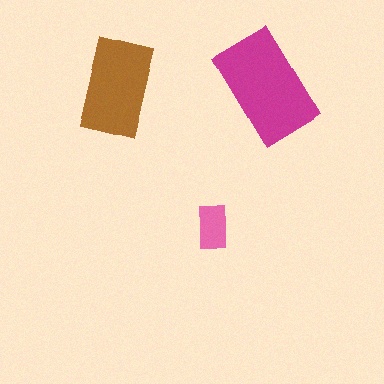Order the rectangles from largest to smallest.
the magenta one, the brown one, the pink one.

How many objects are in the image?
There are 3 objects in the image.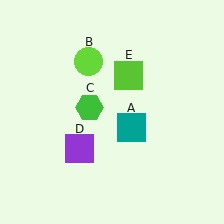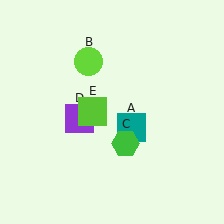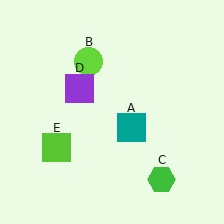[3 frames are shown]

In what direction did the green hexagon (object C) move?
The green hexagon (object C) moved down and to the right.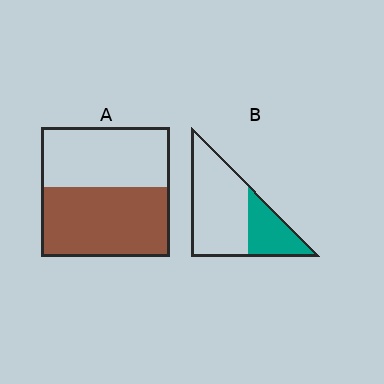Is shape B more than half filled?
No.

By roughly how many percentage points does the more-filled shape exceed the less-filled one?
By roughly 25 percentage points (A over B).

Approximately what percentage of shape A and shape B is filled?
A is approximately 55% and B is approximately 30%.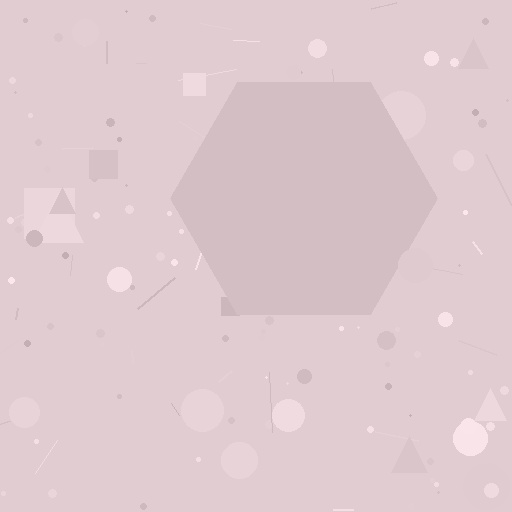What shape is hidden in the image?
A hexagon is hidden in the image.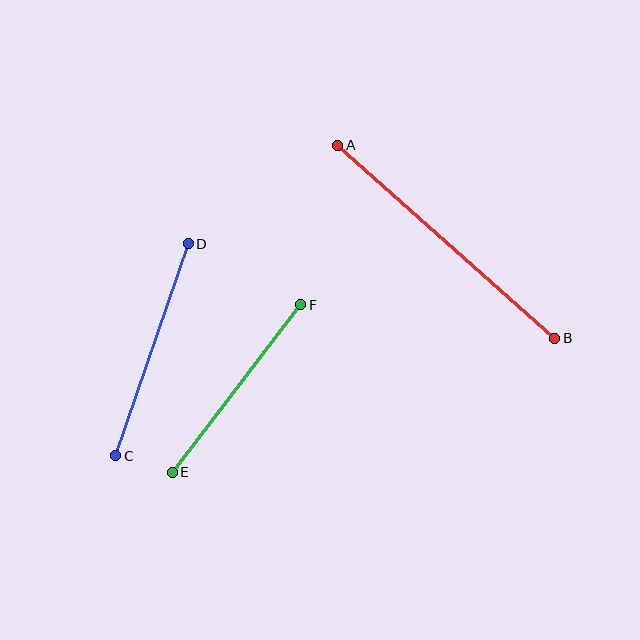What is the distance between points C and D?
The distance is approximately 224 pixels.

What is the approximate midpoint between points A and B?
The midpoint is at approximately (446, 242) pixels.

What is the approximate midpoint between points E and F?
The midpoint is at approximately (236, 389) pixels.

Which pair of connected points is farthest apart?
Points A and B are farthest apart.